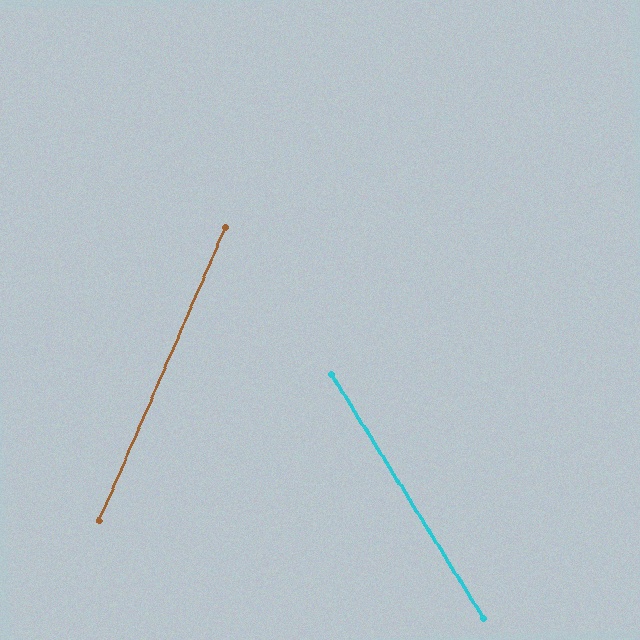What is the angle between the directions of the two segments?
Approximately 55 degrees.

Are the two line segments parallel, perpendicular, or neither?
Neither parallel nor perpendicular — they differ by about 55°.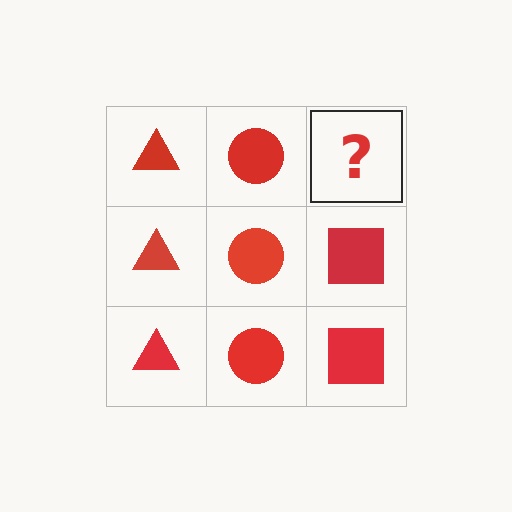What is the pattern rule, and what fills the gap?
The rule is that each column has a consistent shape. The gap should be filled with a red square.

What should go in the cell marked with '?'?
The missing cell should contain a red square.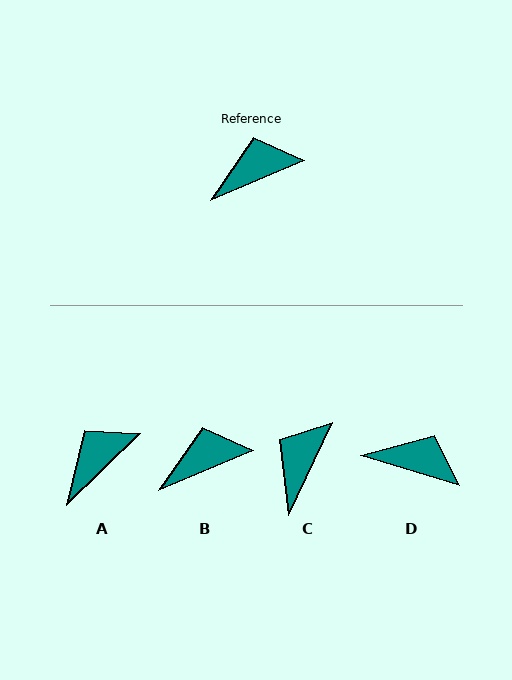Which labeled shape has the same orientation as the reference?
B.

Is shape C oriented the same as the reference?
No, it is off by about 42 degrees.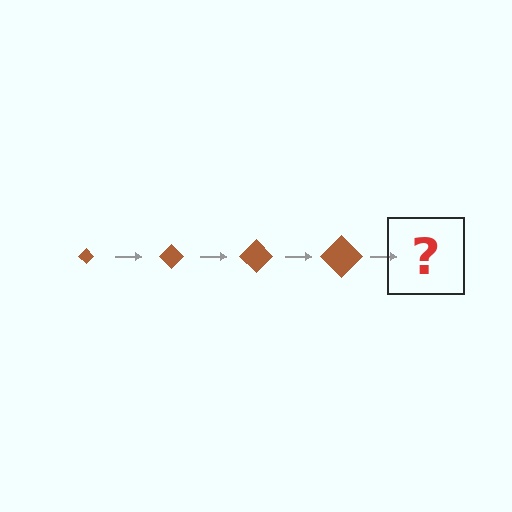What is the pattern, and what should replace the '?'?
The pattern is that the diamond gets progressively larger each step. The '?' should be a brown diamond, larger than the previous one.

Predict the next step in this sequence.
The next step is a brown diamond, larger than the previous one.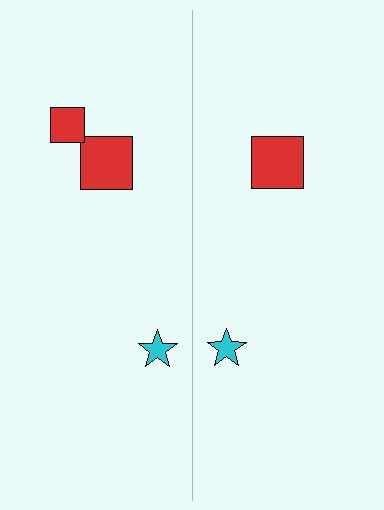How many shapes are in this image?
There are 5 shapes in this image.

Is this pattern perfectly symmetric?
No, the pattern is not perfectly symmetric. A red square is missing from the right side.